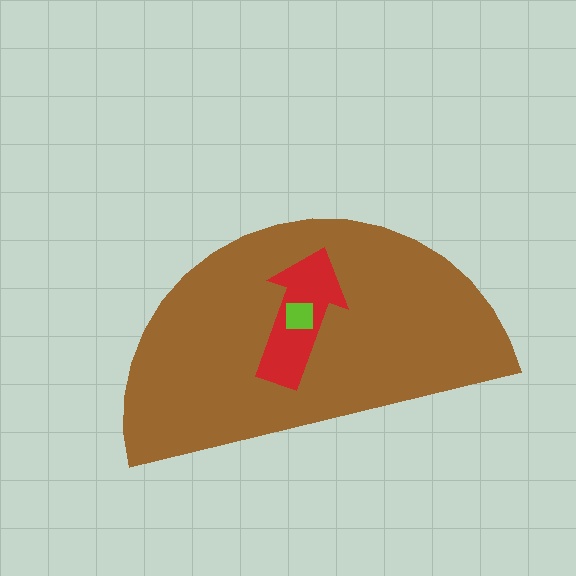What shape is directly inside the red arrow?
The lime square.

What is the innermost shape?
The lime square.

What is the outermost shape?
The brown semicircle.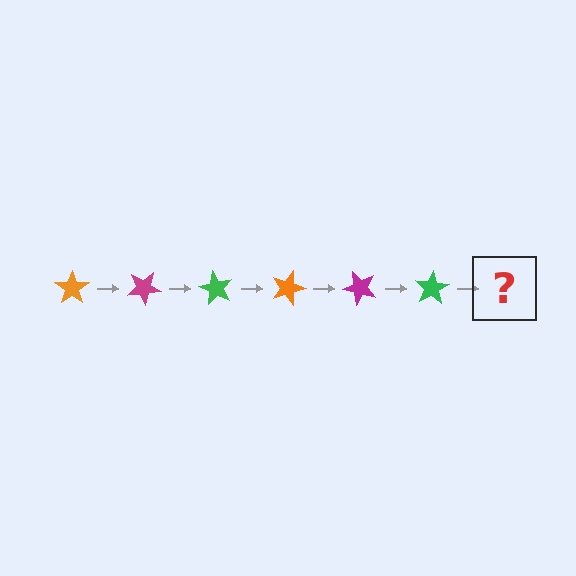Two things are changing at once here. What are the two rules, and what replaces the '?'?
The two rules are that it rotates 30 degrees each step and the color cycles through orange, magenta, and green. The '?' should be an orange star, rotated 180 degrees from the start.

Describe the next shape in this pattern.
It should be an orange star, rotated 180 degrees from the start.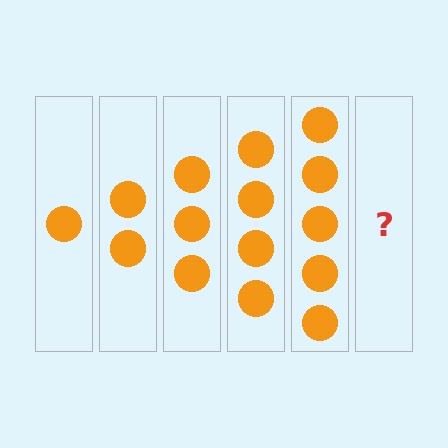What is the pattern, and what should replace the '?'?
The pattern is that each step adds one more circle. The '?' should be 6 circles.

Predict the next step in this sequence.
The next step is 6 circles.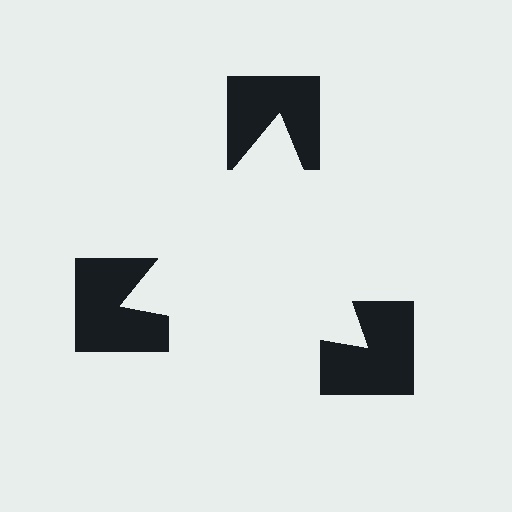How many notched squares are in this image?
There are 3 — one at each vertex of the illusory triangle.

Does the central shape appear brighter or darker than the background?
It typically appears slightly brighter than the background, even though no actual brightness change is drawn.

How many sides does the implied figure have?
3 sides.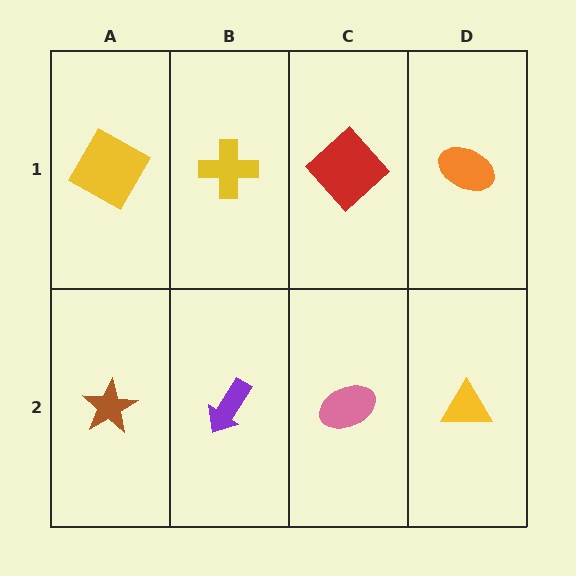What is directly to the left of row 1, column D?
A red diamond.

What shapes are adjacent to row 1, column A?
A brown star (row 2, column A), a yellow cross (row 1, column B).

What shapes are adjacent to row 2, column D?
An orange ellipse (row 1, column D), a pink ellipse (row 2, column C).